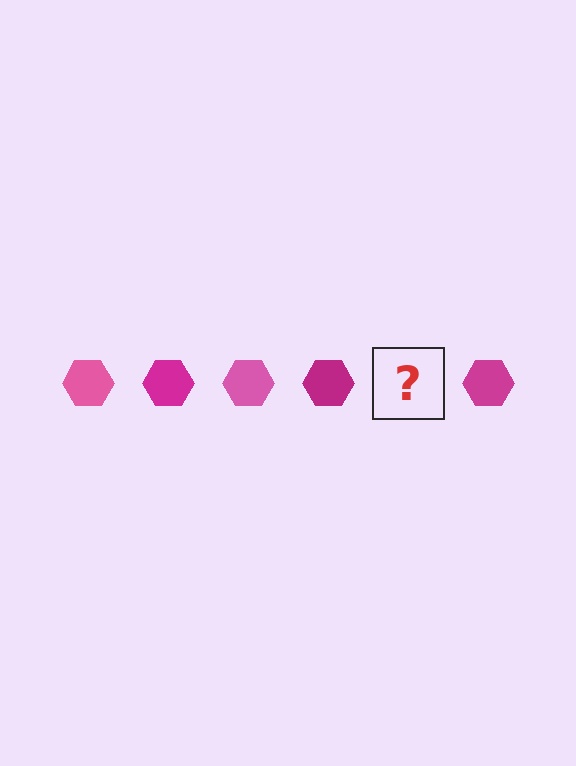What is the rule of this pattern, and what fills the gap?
The rule is that the pattern cycles through pink, magenta hexagons. The gap should be filled with a pink hexagon.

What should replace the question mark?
The question mark should be replaced with a pink hexagon.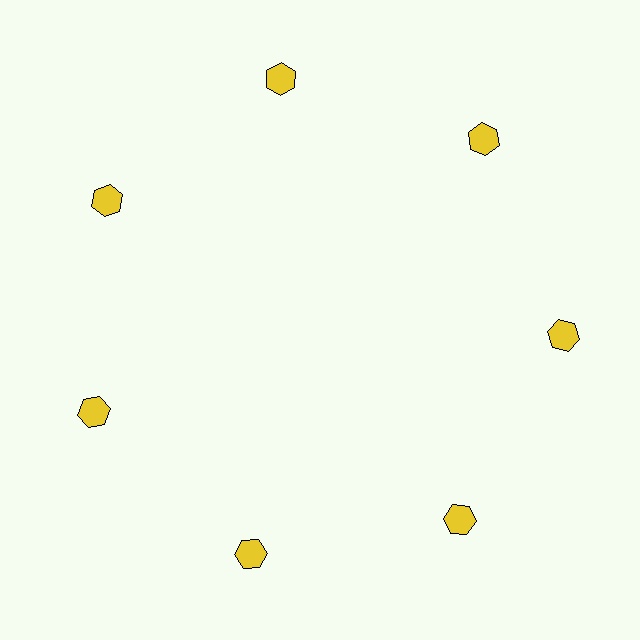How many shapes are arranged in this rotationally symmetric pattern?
There are 7 shapes, arranged in 7 groups of 1.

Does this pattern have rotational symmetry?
Yes, this pattern has 7-fold rotational symmetry. It looks the same after rotating 51 degrees around the center.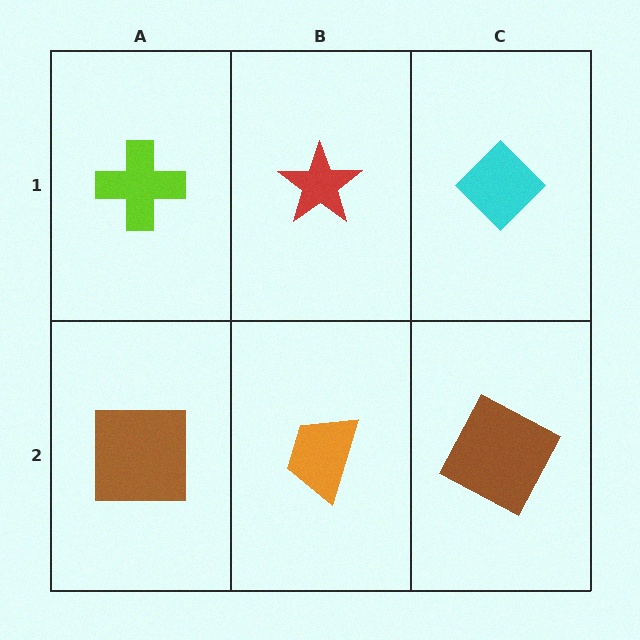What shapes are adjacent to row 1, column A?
A brown square (row 2, column A), a red star (row 1, column B).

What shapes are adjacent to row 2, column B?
A red star (row 1, column B), a brown square (row 2, column A), a brown square (row 2, column C).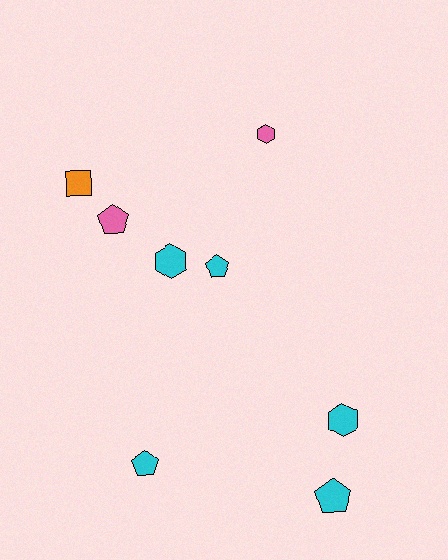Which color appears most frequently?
Cyan, with 5 objects.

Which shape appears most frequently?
Pentagon, with 4 objects.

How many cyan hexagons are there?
There are 2 cyan hexagons.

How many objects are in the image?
There are 8 objects.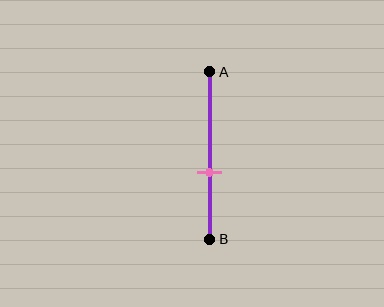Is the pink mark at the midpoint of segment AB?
No, the mark is at about 60% from A, not at the 50% midpoint.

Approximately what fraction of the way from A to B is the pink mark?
The pink mark is approximately 60% of the way from A to B.